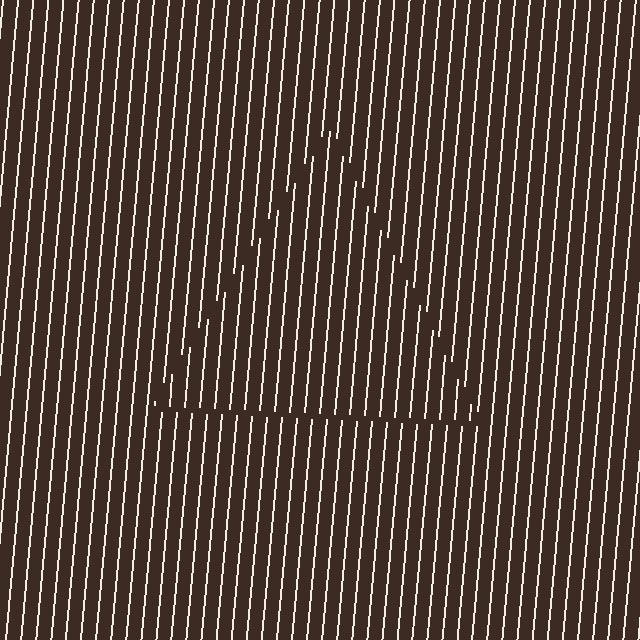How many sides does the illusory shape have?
3 sides — the line-ends trace a triangle.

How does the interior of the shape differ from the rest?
The interior of the shape contains the same grating, shifted by half a period — the contour is defined by the phase discontinuity where line-ends from the inner and outer gratings abut.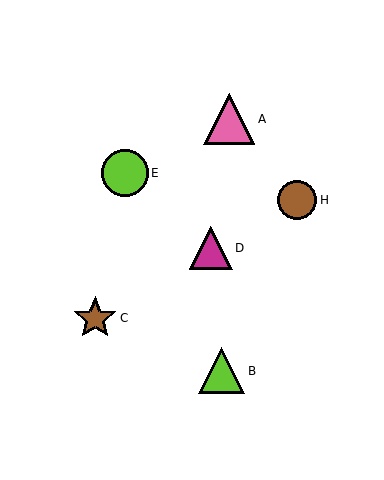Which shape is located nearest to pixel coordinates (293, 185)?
The brown circle (labeled H) at (297, 200) is nearest to that location.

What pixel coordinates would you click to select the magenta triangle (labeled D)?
Click at (211, 248) to select the magenta triangle D.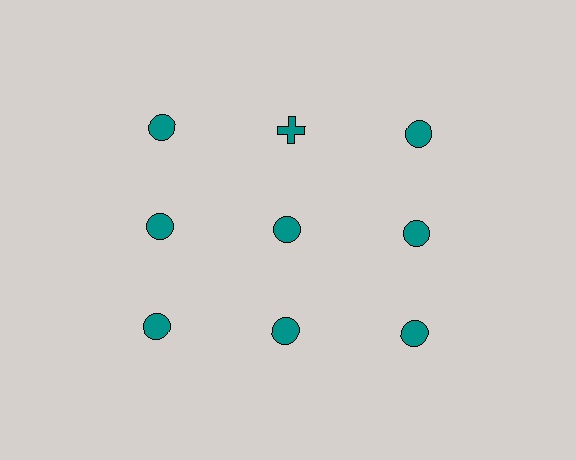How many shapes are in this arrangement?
There are 9 shapes arranged in a grid pattern.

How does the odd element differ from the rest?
It has a different shape: cross instead of circle.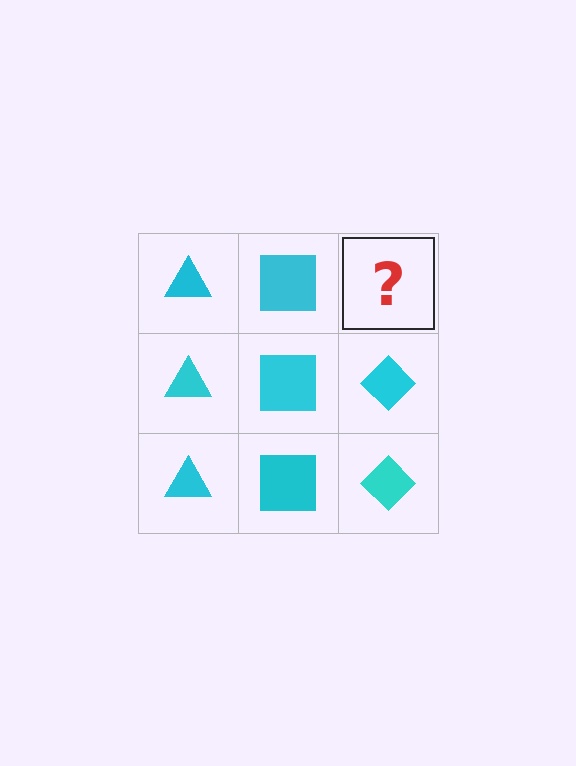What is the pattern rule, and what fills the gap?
The rule is that each column has a consistent shape. The gap should be filled with a cyan diamond.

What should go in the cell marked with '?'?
The missing cell should contain a cyan diamond.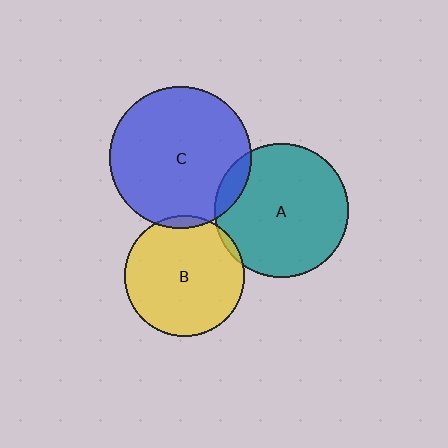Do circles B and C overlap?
Yes.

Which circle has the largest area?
Circle C (blue).